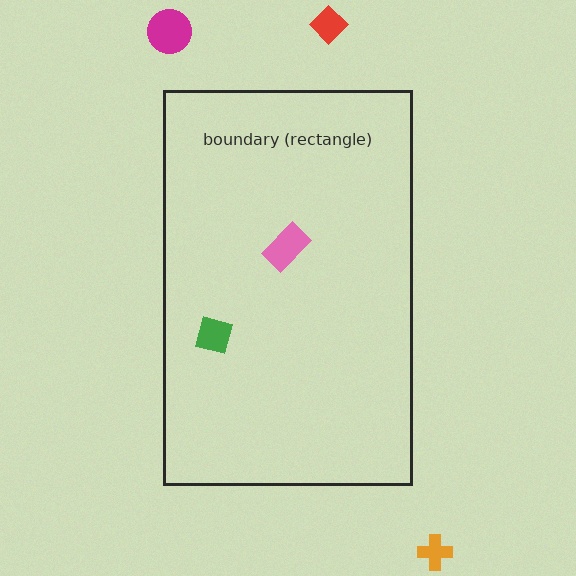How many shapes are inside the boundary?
2 inside, 3 outside.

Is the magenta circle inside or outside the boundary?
Outside.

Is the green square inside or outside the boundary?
Inside.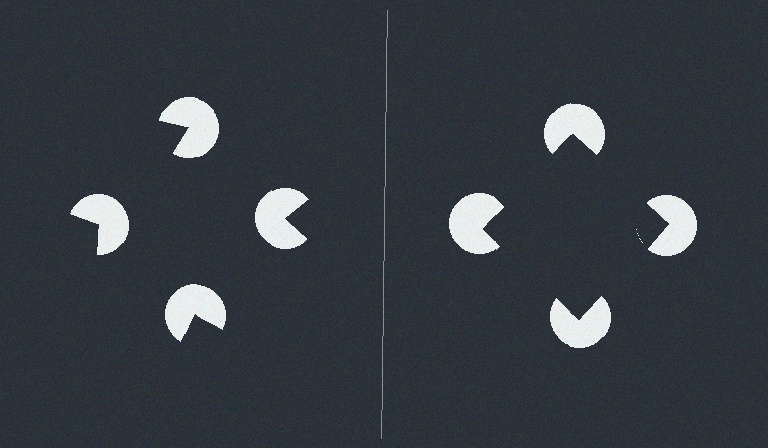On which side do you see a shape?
An illusory square appears on the right side. On the left side the wedge cuts are rotated, so no coherent shape forms.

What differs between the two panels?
The pac-man discs are positioned identically on both sides; only the wedge orientations differ. On the right they align to a square; on the left they are misaligned.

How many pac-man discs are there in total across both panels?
8 — 4 on each side.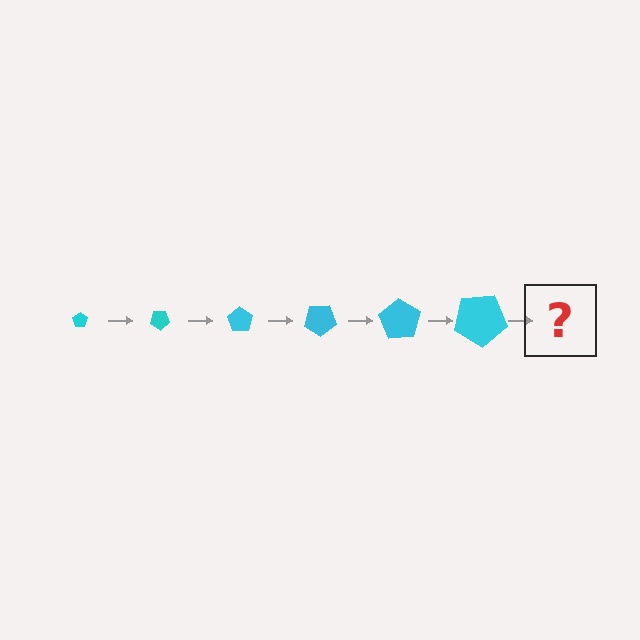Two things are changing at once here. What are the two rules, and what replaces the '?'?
The two rules are that the pentagon grows larger each step and it rotates 35 degrees each step. The '?' should be a pentagon, larger than the previous one and rotated 210 degrees from the start.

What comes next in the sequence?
The next element should be a pentagon, larger than the previous one and rotated 210 degrees from the start.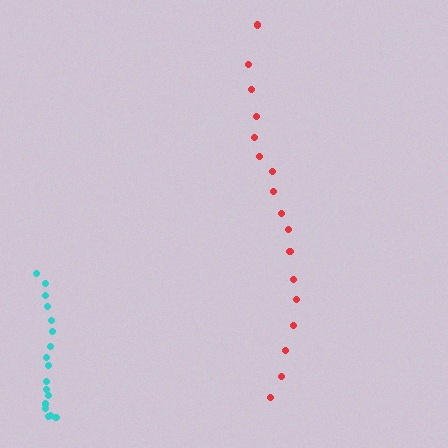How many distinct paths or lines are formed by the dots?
There are 2 distinct paths.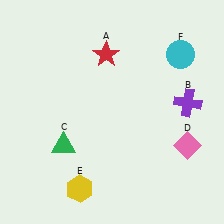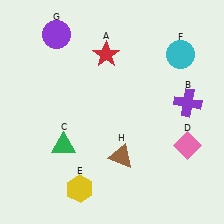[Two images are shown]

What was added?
A purple circle (G), a brown triangle (H) were added in Image 2.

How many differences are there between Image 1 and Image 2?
There are 2 differences between the two images.